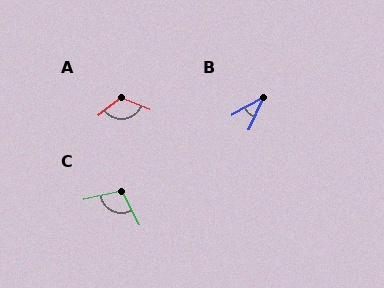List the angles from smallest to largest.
B (36°), C (104°), A (119°).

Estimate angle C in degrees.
Approximately 104 degrees.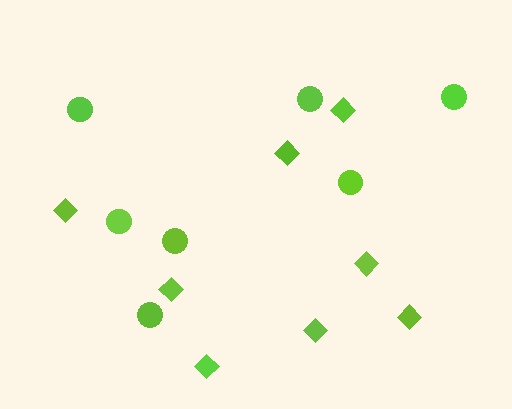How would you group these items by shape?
There are 2 groups: one group of diamonds (8) and one group of circles (7).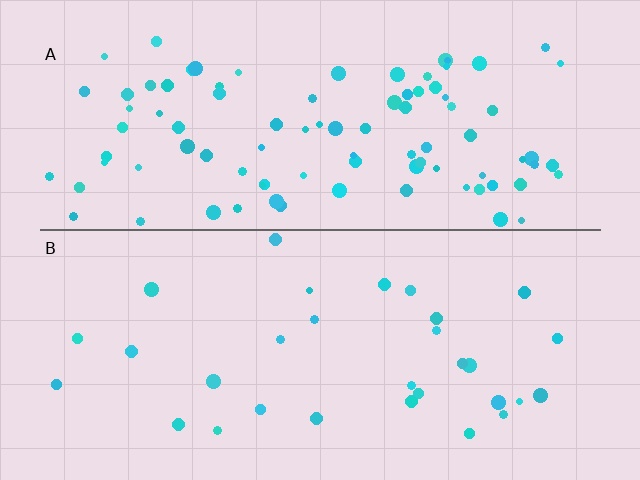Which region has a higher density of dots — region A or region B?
A (the top).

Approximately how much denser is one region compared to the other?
Approximately 3.0× — region A over region B.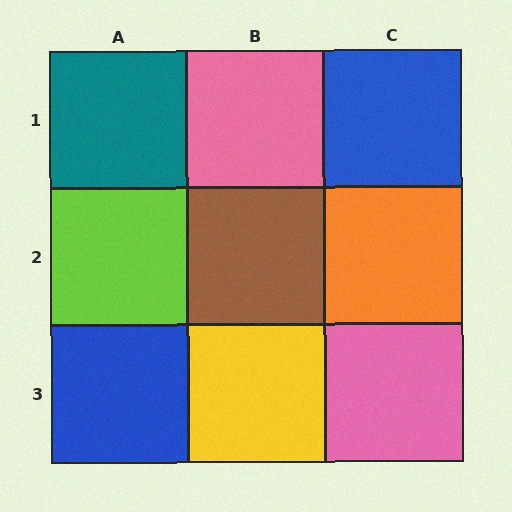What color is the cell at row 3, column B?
Yellow.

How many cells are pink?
2 cells are pink.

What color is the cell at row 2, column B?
Brown.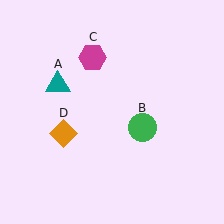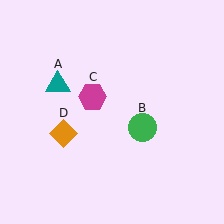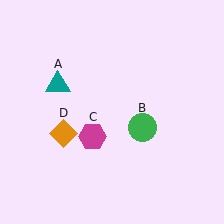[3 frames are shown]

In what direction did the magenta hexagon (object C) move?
The magenta hexagon (object C) moved down.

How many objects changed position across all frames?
1 object changed position: magenta hexagon (object C).